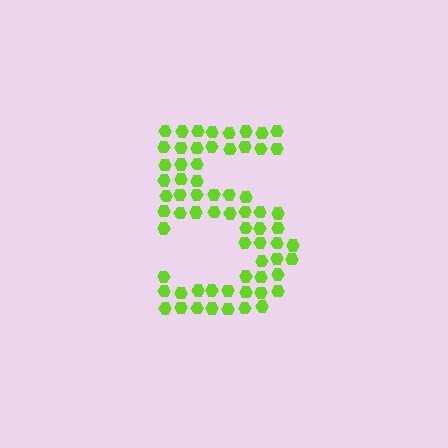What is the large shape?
The large shape is the digit 5.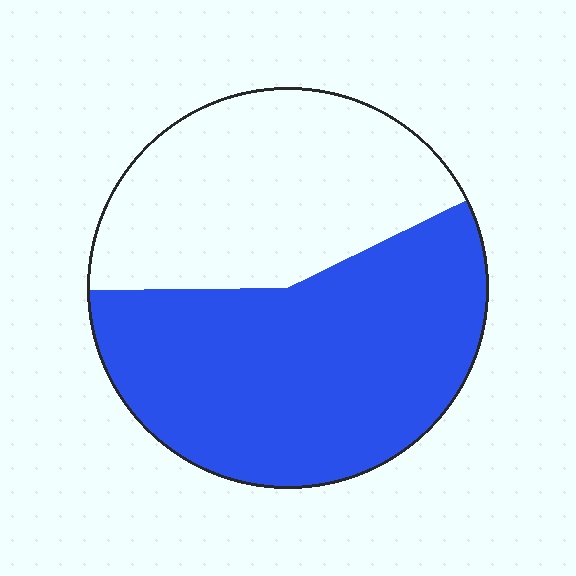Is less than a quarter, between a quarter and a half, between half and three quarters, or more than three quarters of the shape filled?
Between half and three quarters.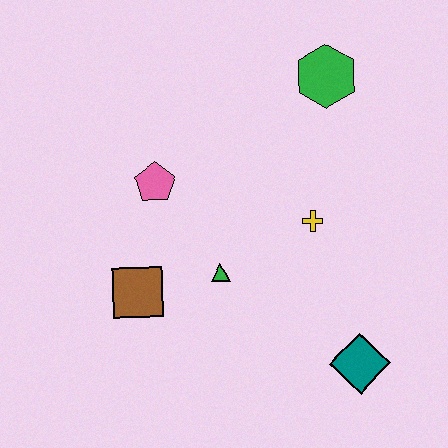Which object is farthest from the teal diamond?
The green hexagon is farthest from the teal diamond.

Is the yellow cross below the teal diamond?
No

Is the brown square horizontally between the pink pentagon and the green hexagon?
No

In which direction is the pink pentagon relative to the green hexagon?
The pink pentagon is to the left of the green hexagon.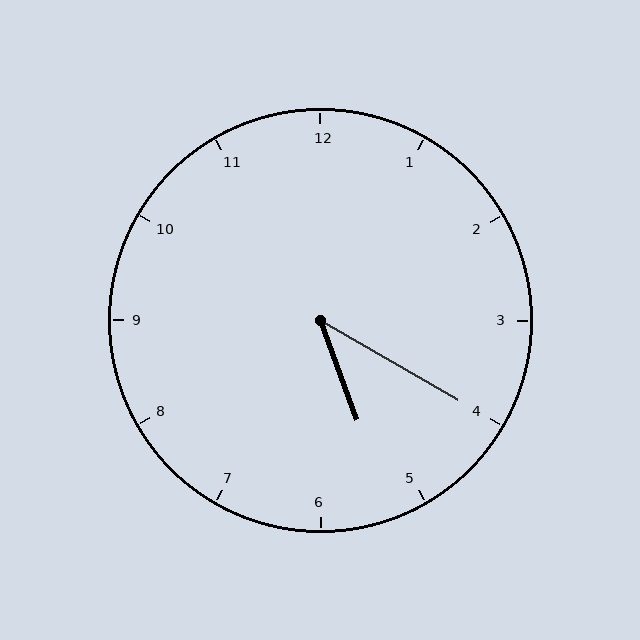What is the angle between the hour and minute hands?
Approximately 40 degrees.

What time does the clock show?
5:20.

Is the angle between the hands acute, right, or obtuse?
It is acute.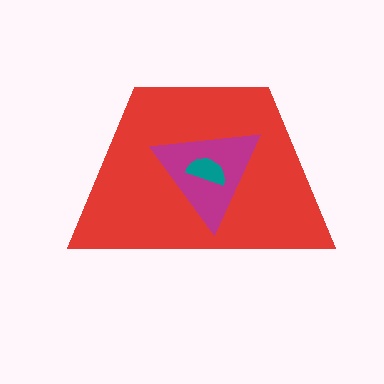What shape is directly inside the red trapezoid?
The magenta triangle.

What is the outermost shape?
The red trapezoid.